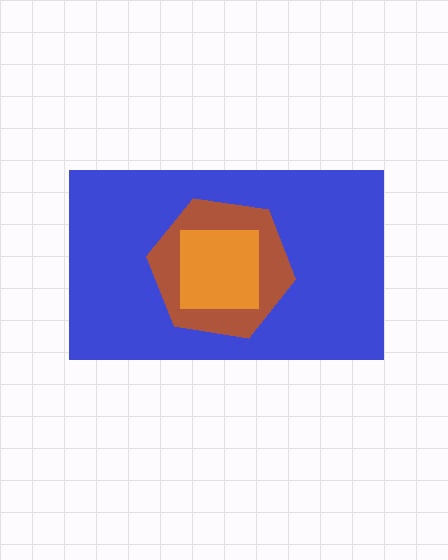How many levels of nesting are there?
3.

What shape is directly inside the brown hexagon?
The orange square.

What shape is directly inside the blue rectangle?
The brown hexagon.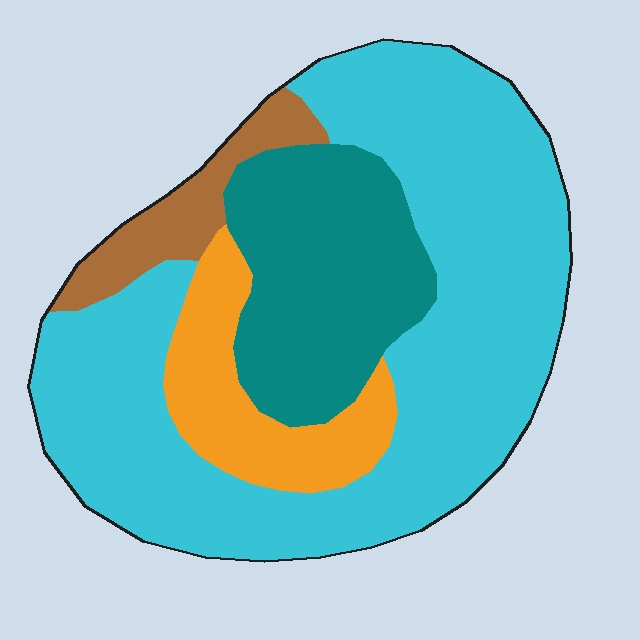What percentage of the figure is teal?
Teal covers 21% of the figure.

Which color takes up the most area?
Cyan, at roughly 60%.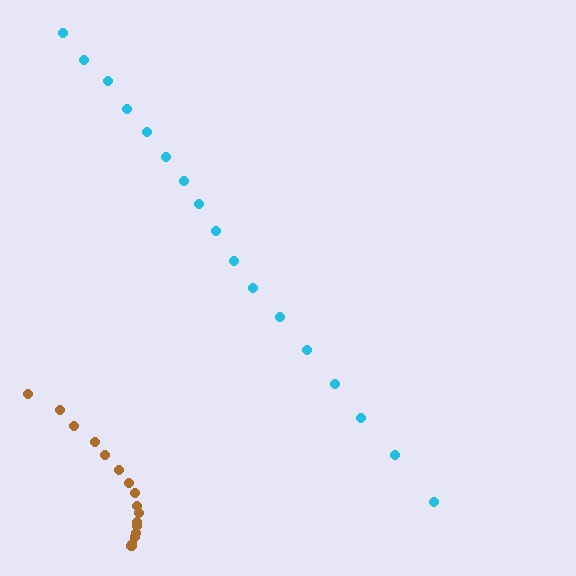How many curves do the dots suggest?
There are 2 distinct paths.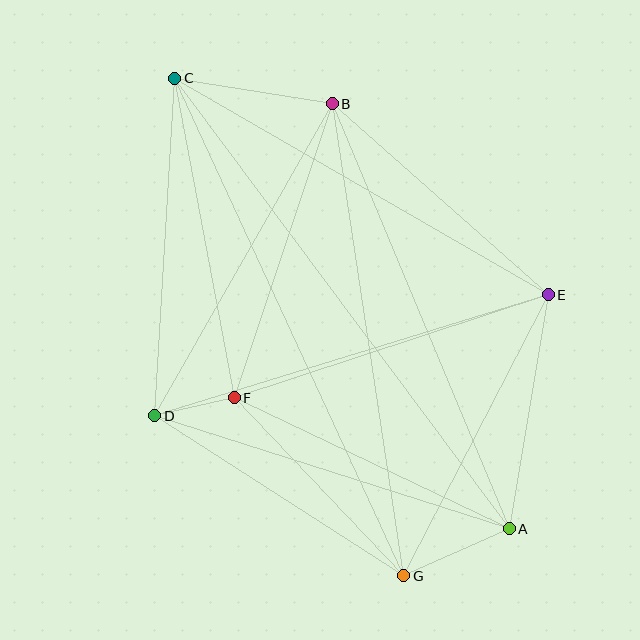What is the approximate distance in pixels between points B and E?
The distance between B and E is approximately 288 pixels.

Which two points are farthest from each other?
Points A and C are farthest from each other.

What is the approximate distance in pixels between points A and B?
The distance between A and B is approximately 460 pixels.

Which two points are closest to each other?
Points D and F are closest to each other.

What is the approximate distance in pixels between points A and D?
The distance between A and D is approximately 372 pixels.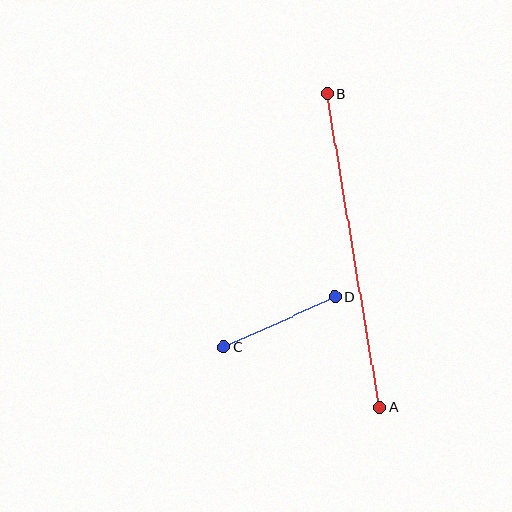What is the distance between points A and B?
The distance is approximately 318 pixels.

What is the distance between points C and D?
The distance is approximately 122 pixels.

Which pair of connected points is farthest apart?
Points A and B are farthest apart.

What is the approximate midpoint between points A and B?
The midpoint is at approximately (353, 251) pixels.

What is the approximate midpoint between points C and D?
The midpoint is at approximately (279, 322) pixels.